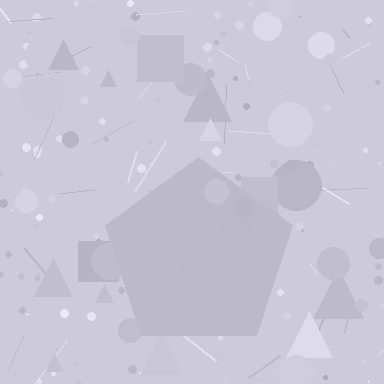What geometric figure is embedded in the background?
A pentagon is embedded in the background.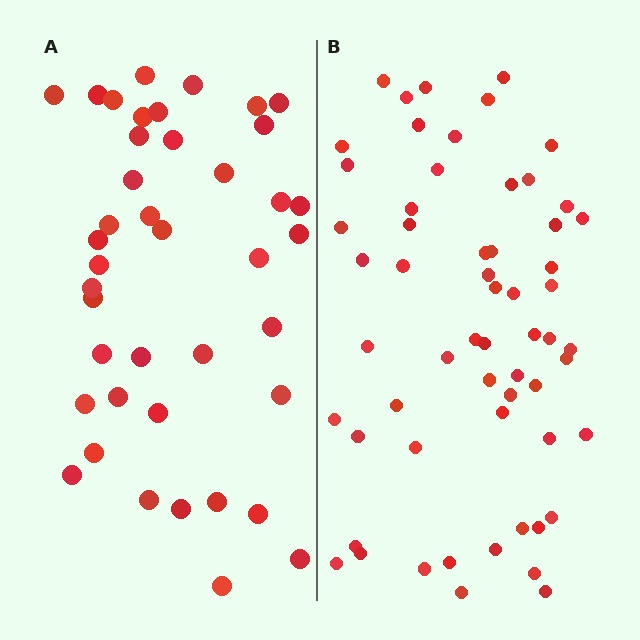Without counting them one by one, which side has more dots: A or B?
Region B (the right region) has more dots.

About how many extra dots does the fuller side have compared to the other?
Region B has approximately 20 more dots than region A.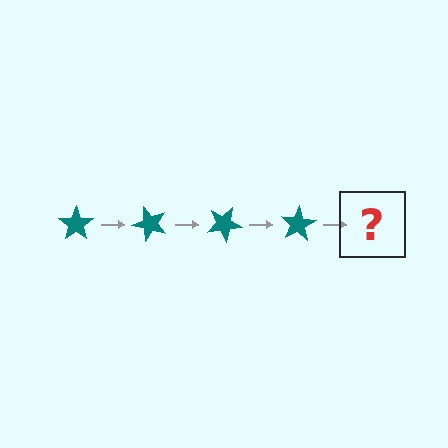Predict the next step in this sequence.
The next step is a teal star rotated 200 degrees.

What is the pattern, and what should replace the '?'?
The pattern is that the star rotates 50 degrees each step. The '?' should be a teal star rotated 200 degrees.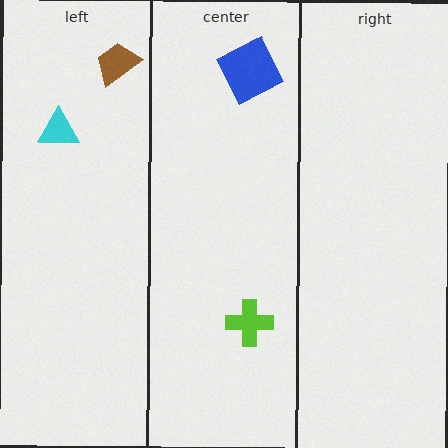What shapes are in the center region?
The lime cross, the blue square.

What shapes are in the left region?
The cyan triangle, the brown trapezoid.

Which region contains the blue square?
The center region.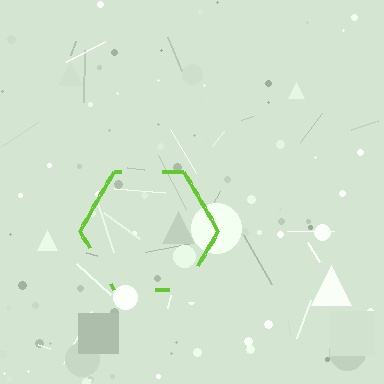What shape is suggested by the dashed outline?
The dashed outline suggests a hexagon.